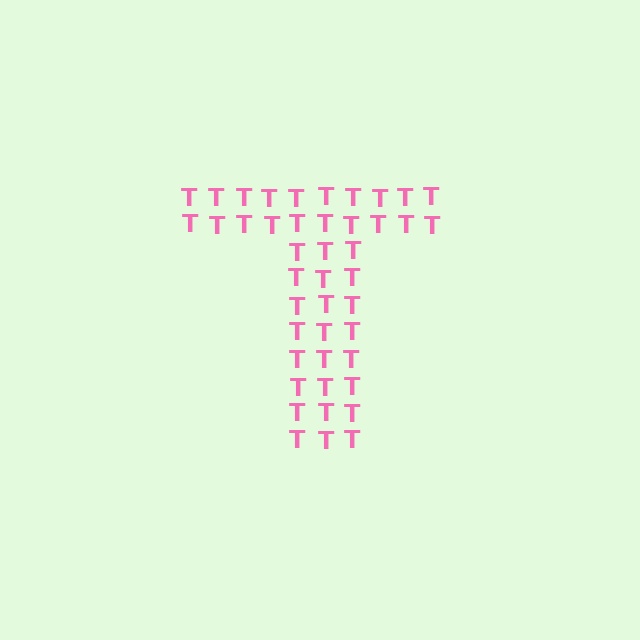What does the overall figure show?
The overall figure shows the letter T.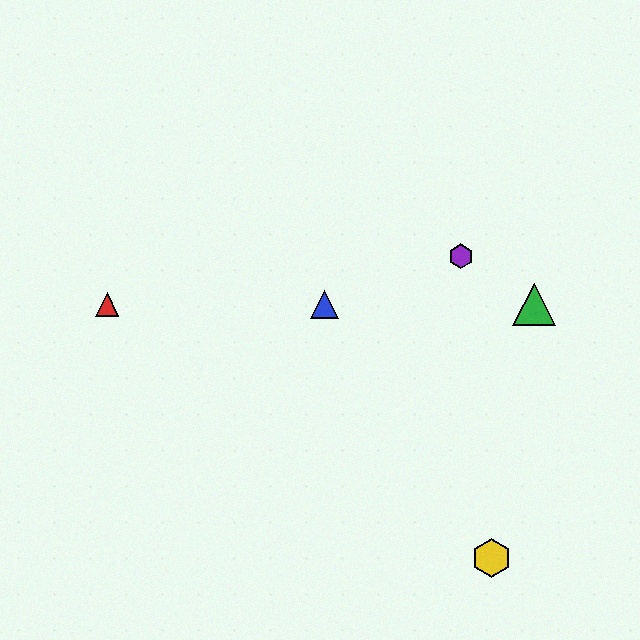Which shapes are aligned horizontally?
The red triangle, the blue triangle, the green triangle are aligned horizontally.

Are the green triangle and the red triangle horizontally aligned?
Yes, both are at y≈304.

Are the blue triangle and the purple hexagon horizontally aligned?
No, the blue triangle is at y≈304 and the purple hexagon is at y≈256.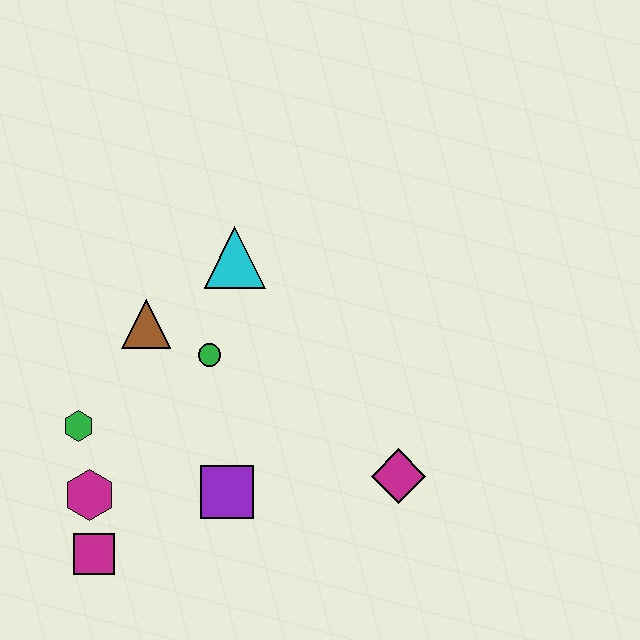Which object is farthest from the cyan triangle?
The magenta square is farthest from the cyan triangle.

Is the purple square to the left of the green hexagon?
No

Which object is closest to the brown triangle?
The green circle is closest to the brown triangle.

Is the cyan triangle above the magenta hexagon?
Yes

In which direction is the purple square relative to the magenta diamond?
The purple square is to the left of the magenta diamond.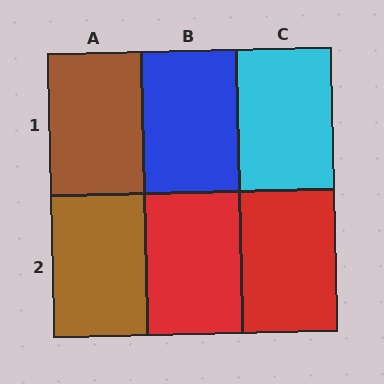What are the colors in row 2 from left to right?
Brown, red, red.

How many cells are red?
2 cells are red.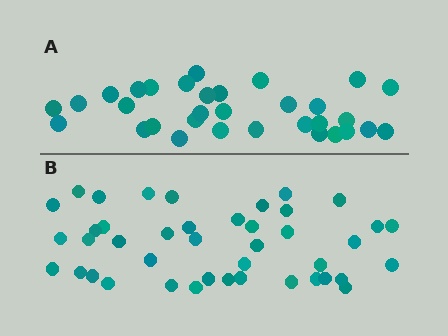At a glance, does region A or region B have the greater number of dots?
Region B (the bottom region) has more dots.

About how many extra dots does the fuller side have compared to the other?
Region B has roughly 10 or so more dots than region A.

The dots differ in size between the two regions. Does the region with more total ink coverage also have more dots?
No. Region A has more total ink coverage because its dots are larger, but region B actually contains more individual dots. Total area can be misleading — the number of items is what matters here.